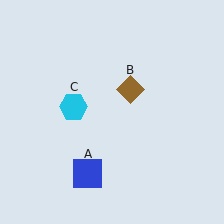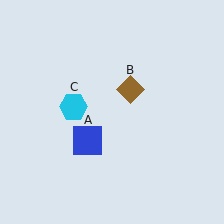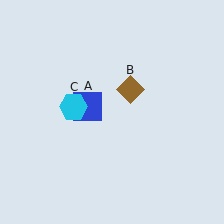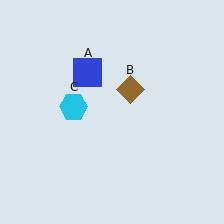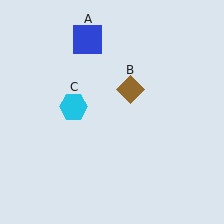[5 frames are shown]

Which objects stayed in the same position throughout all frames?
Brown diamond (object B) and cyan hexagon (object C) remained stationary.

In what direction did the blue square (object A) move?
The blue square (object A) moved up.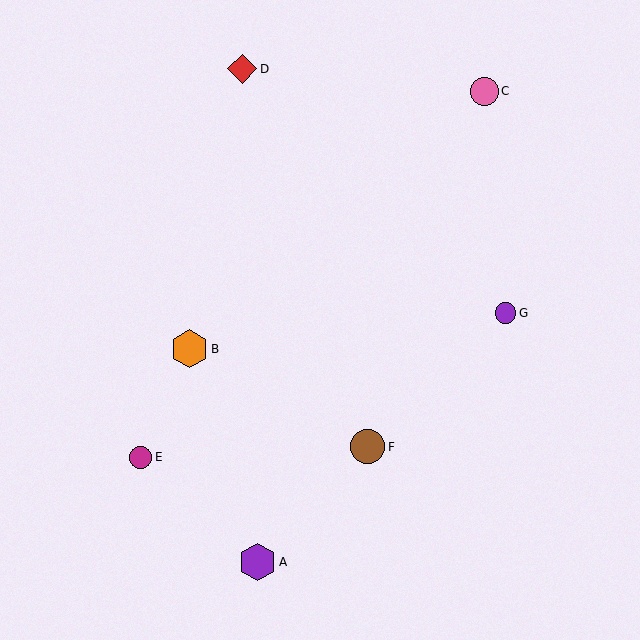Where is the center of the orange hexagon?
The center of the orange hexagon is at (189, 349).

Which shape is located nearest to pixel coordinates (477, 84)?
The pink circle (labeled C) at (484, 91) is nearest to that location.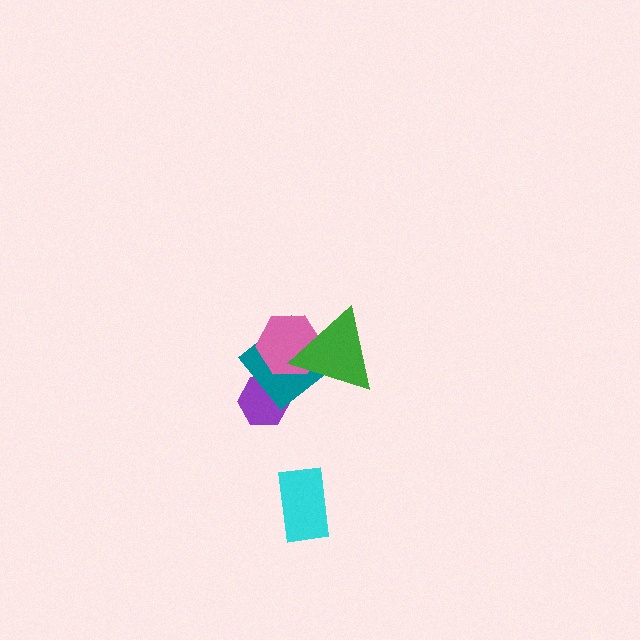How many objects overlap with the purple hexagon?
1 object overlaps with the purple hexagon.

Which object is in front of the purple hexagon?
The teal diamond is in front of the purple hexagon.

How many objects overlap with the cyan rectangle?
0 objects overlap with the cyan rectangle.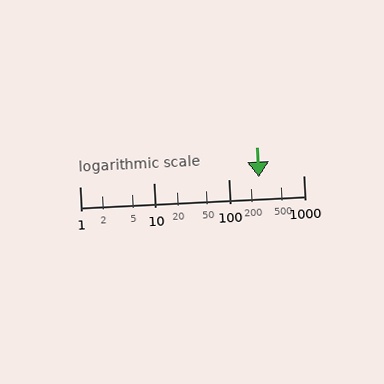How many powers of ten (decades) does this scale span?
The scale spans 3 decades, from 1 to 1000.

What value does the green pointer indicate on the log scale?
The pointer indicates approximately 250.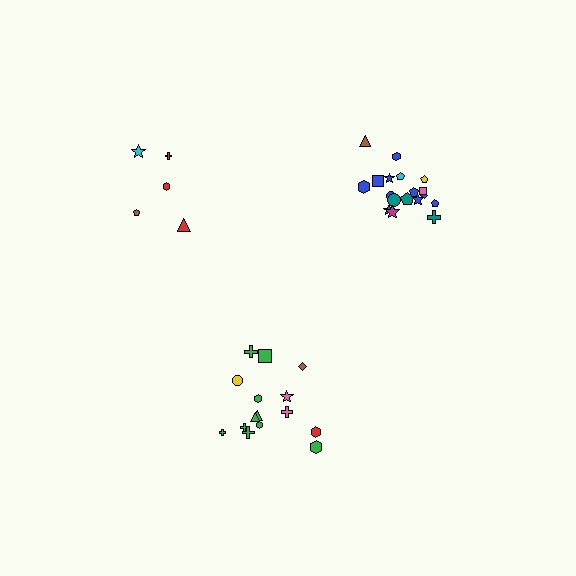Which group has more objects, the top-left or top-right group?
The top-right group.